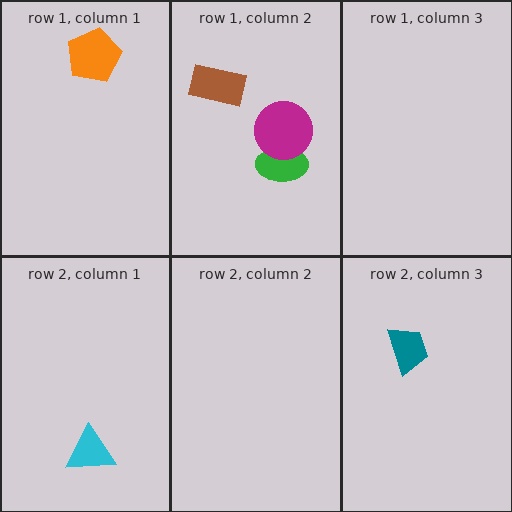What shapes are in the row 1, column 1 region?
The orange pentagon.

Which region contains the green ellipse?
The row 1, column 2 region.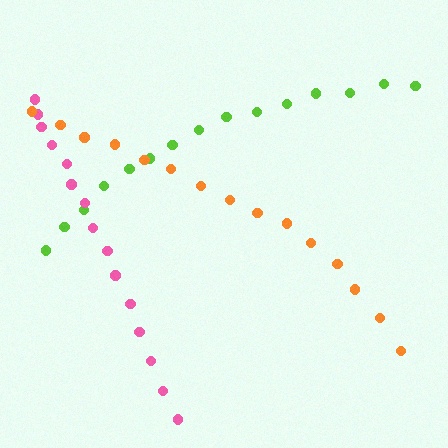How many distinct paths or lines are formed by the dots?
There are 3 distinct paths.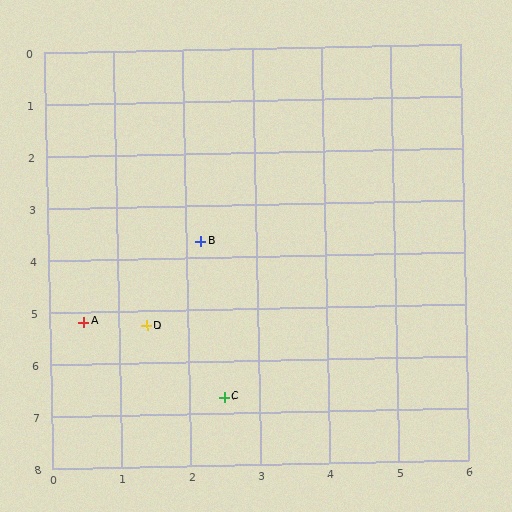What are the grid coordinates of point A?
Point A is at approximately (0.5, 5.2).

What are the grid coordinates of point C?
Point C is at approximately (2.5, 6.7).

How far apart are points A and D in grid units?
Points A and D are about 0.9 grid units apart.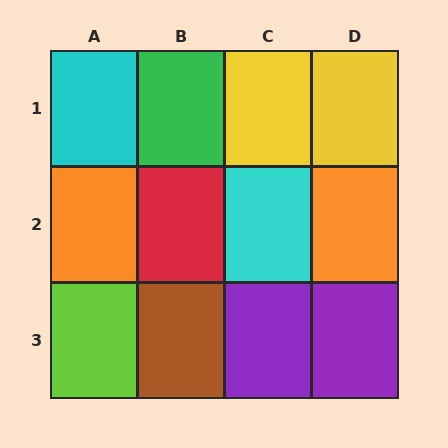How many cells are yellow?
2 cells are yellow.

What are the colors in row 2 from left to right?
Orange, red, cyan, orange.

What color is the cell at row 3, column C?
Purple.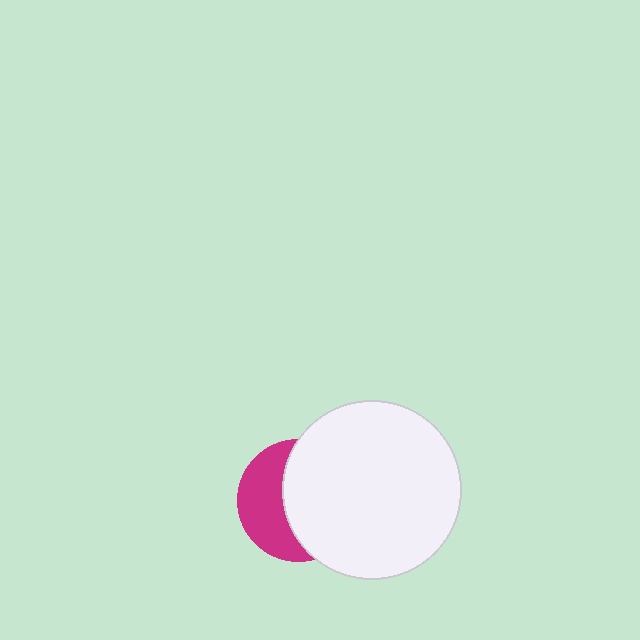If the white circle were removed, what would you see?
You would see the complete magenta circle.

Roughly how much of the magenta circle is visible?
A small part of it is visible (roughly 42%).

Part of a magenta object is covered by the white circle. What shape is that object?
It is a circle.